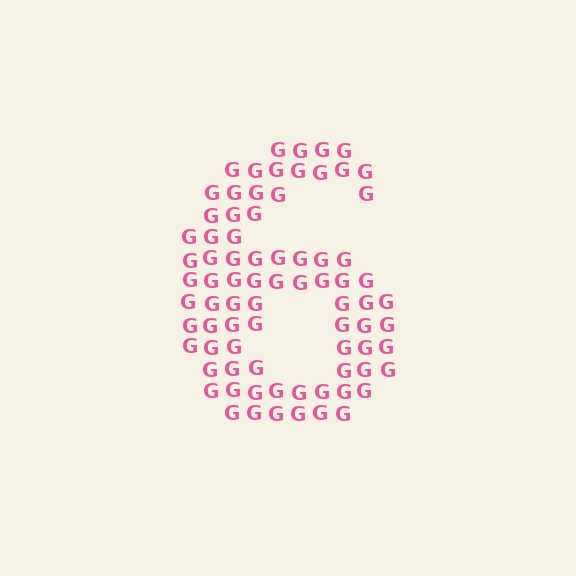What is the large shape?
The large shape is the digit 6.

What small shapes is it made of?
It is made of small letter G's.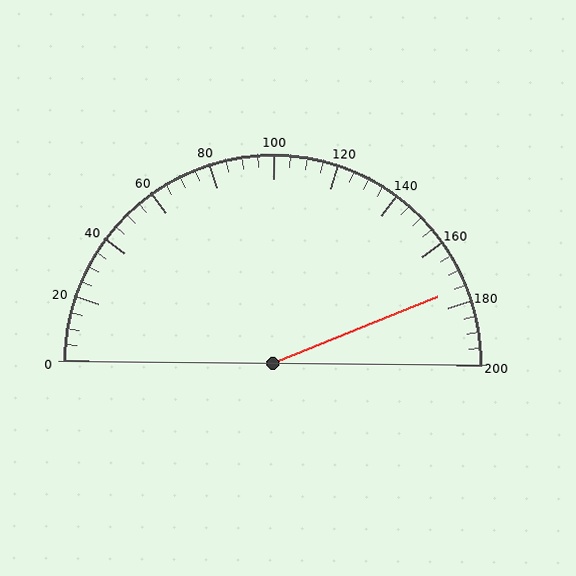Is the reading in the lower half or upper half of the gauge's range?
The reading is in the upper half of the range (0 to 200).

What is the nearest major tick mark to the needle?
The nearest major tick mark is 180.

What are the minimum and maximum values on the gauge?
The gauge ranges from 0 to 200.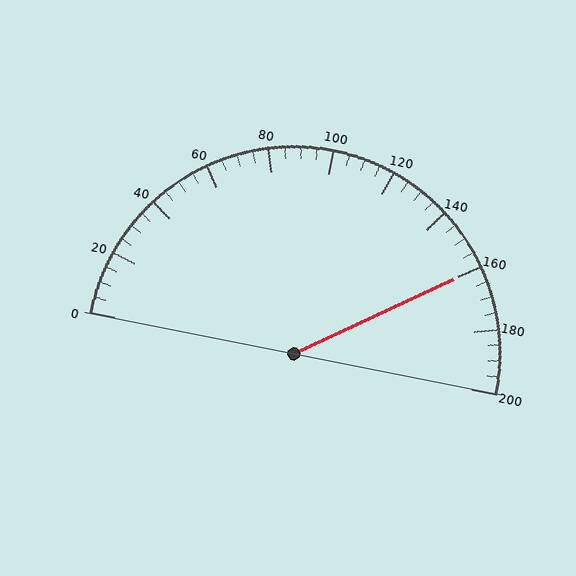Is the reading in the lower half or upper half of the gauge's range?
The reading is in the upper half of the range (0 to 200).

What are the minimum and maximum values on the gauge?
The gauge ranges from 0 to 200.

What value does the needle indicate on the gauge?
The needle indicates approximately 160.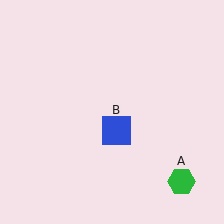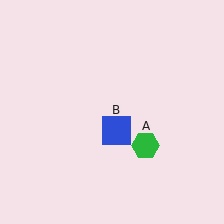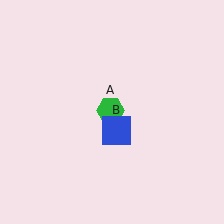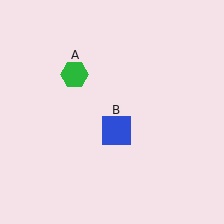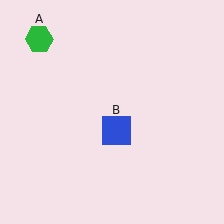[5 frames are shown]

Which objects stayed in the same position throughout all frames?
Blue square (object B) remained stationary.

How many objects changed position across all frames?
1 object changed position: green hexagon (object A).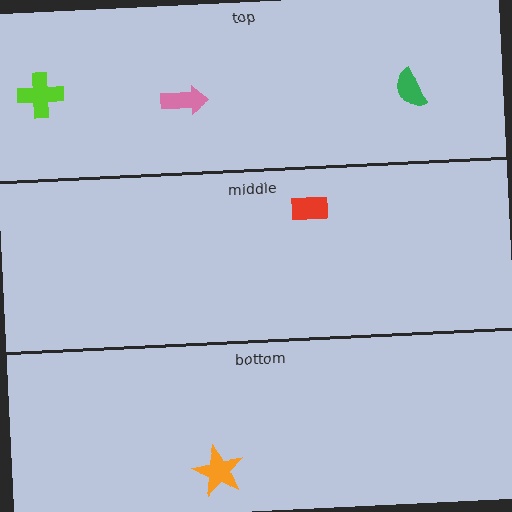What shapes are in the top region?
The green semicircle, the lime cross, the pink arrow.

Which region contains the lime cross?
The top region.